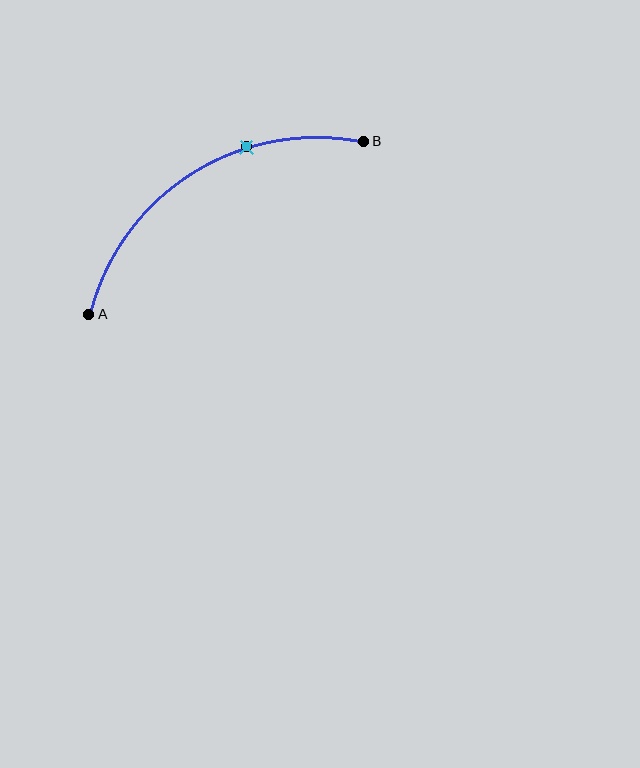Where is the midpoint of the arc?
The arc midpoint is the point on the curve farthest from the straight line joining A and B. It sits above that line.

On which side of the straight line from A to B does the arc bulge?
The arc bulges above the straight line connecting A and B.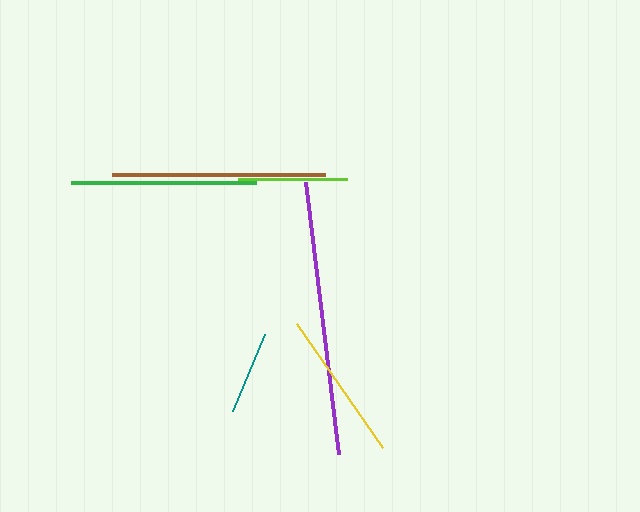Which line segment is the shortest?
The teal line is the shortest at approximately 84 pixels.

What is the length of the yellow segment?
The yellow segment is approximately 152 pixels long.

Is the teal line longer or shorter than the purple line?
The purple line is longer than the teal line.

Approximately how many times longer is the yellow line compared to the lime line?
The yellow line is approximately 1.4 times the length of the lime line.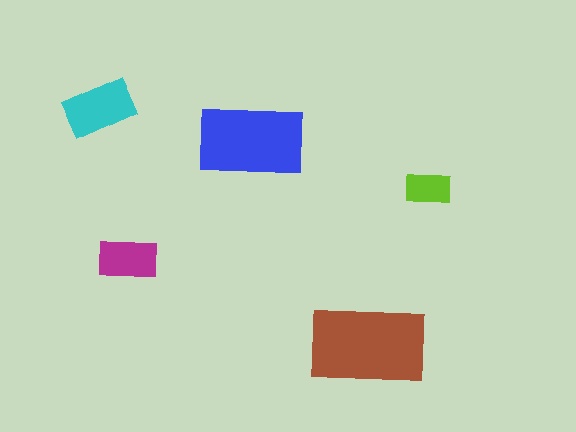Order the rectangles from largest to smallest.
the brown one, the blue one, the cyan one, the magenta one, the lime one.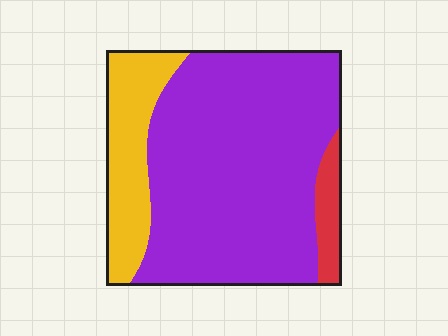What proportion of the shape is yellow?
Yellow takes up about one fifth (1/5) of the shape.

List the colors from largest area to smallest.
From largest to smallest: purple, yellow, red.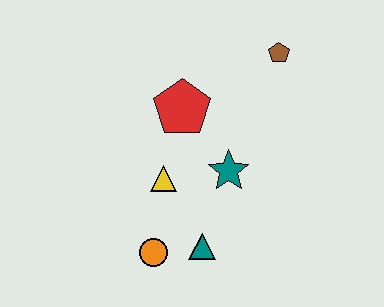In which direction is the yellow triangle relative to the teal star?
The yellow triangle is to the left of the teal star.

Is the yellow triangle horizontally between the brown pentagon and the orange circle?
Yes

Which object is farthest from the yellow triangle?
The brown pentagon is farthest from the yellow triangle.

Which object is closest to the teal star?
The yellow triangle is closest to the teal star.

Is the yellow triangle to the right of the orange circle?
Yes